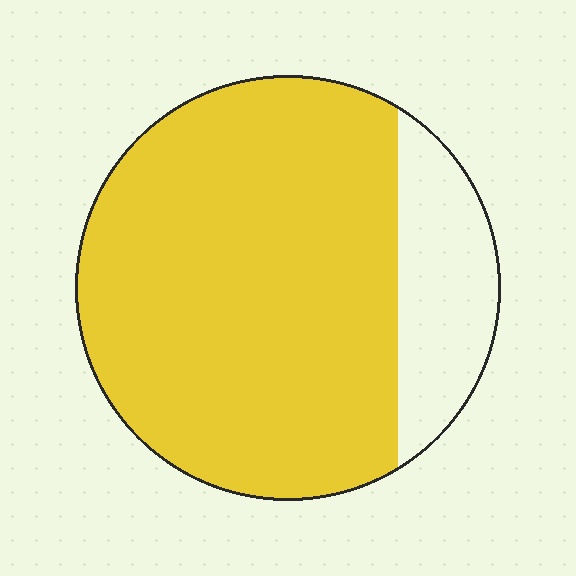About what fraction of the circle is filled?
About four fifths (4/5).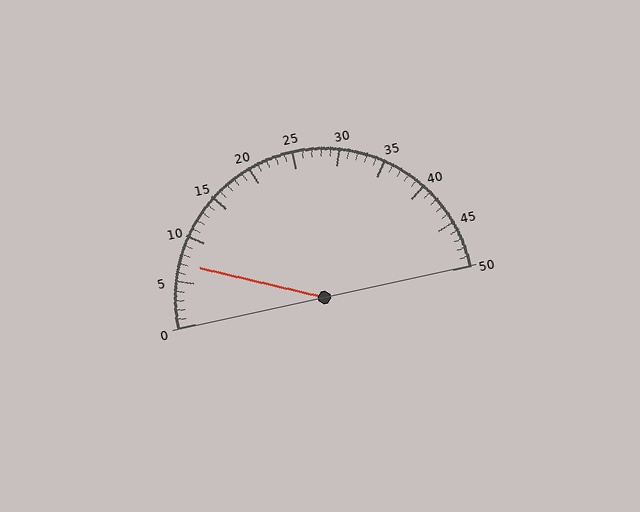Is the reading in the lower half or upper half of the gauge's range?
The reading is in the lower half of the range (0 to 50).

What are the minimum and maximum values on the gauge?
The gauge ranges from 0 to 50.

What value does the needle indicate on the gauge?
The needle indicates approximately 7.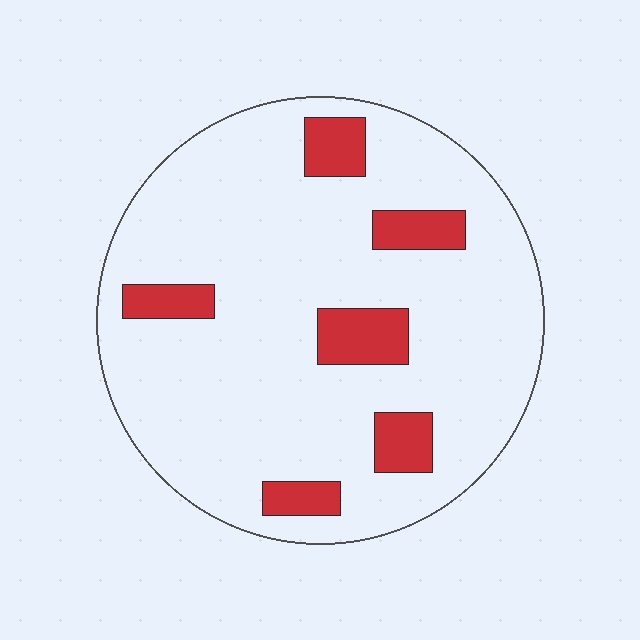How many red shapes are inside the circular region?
6.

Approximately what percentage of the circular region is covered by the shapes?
Approximately 15%.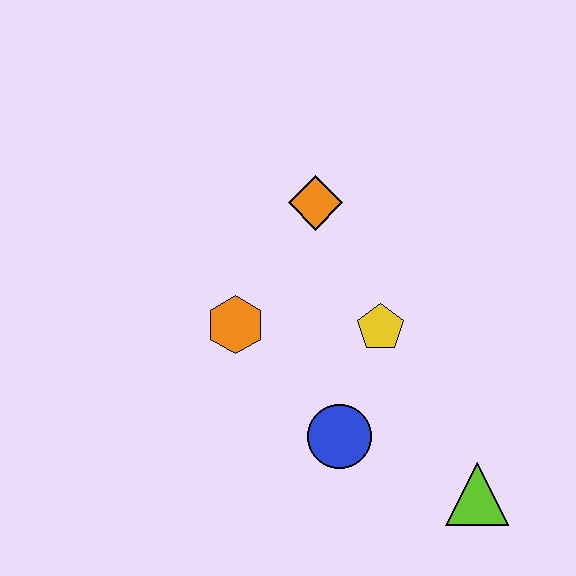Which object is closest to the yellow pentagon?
The blue circle is closest to the yellow pentagon.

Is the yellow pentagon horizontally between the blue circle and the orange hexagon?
No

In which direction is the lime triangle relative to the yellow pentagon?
The lime triangle is below the yellow pentagon.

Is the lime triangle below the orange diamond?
Yes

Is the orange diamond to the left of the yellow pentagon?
Yes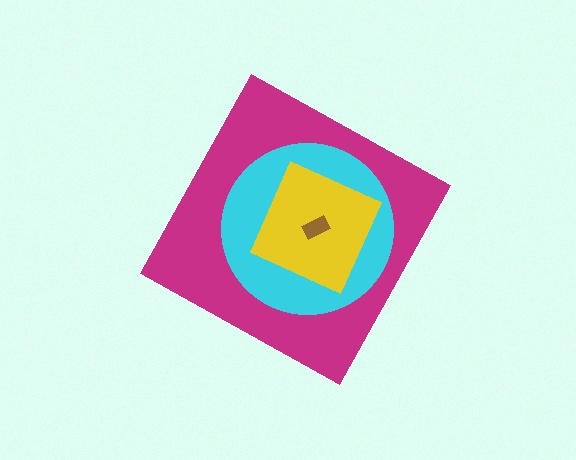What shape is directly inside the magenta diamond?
The cyan circle.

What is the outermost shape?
The magenta diamond.